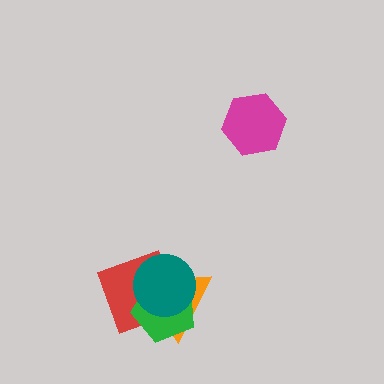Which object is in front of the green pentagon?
The teal circle is in front of the green pentagon.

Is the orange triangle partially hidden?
Yes, it is partially covered by another shape.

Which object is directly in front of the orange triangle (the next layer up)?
The green pentagon is directly in front of the orange triangle.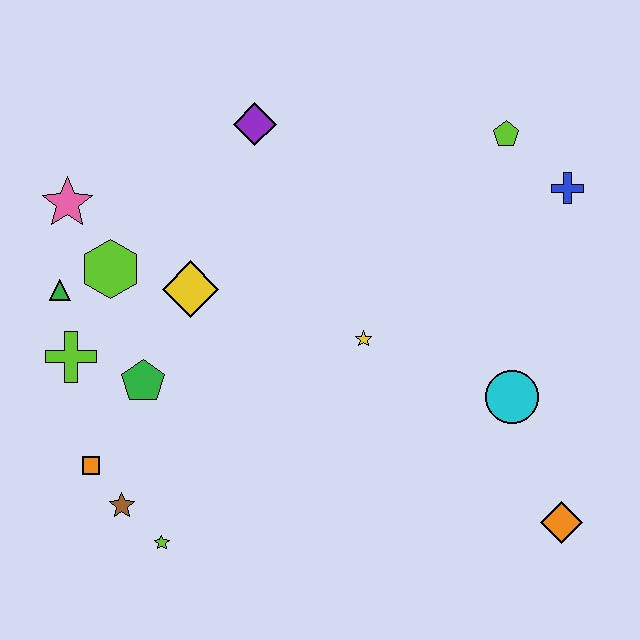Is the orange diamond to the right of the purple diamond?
Yes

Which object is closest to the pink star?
The lime hexagon is closest to the pink star.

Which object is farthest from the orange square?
The blue cross is farthest from the orange square.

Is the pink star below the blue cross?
Yes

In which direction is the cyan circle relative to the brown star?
The cyan circle is to the right of the brown star.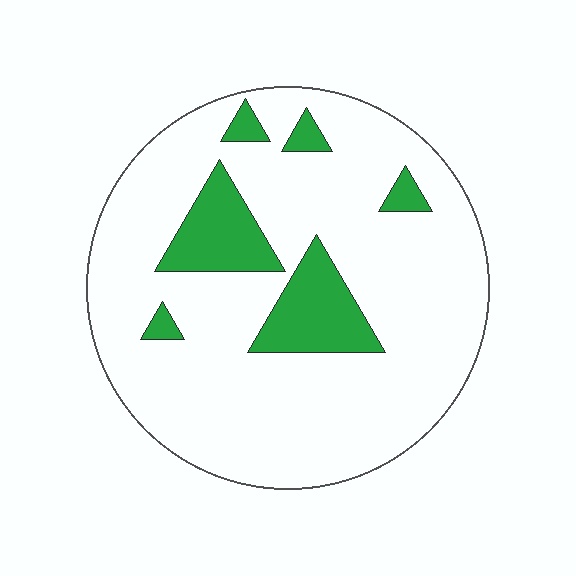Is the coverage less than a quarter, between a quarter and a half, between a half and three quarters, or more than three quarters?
Less than a quarter.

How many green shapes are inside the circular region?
6.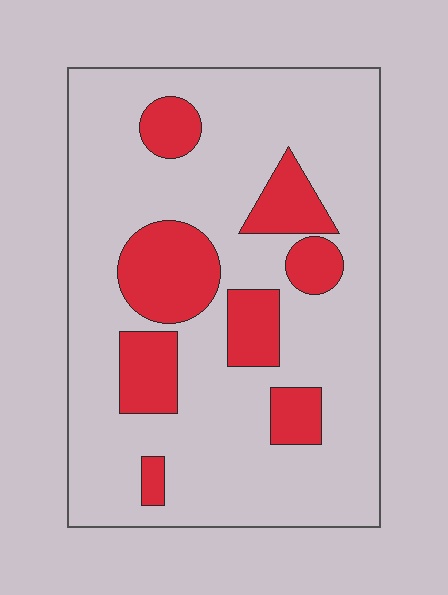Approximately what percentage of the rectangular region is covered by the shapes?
Approximately 20%.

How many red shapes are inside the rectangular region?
8.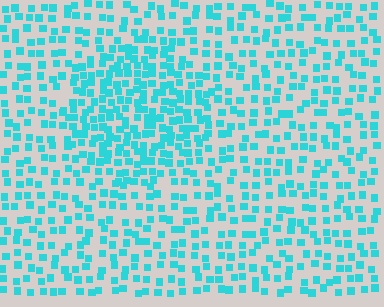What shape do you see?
I see a circle.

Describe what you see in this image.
The image contains small cyan elements arranged at two different densities. A circle-shaped region is visible where the elements are more densely packed than the surrounding area.